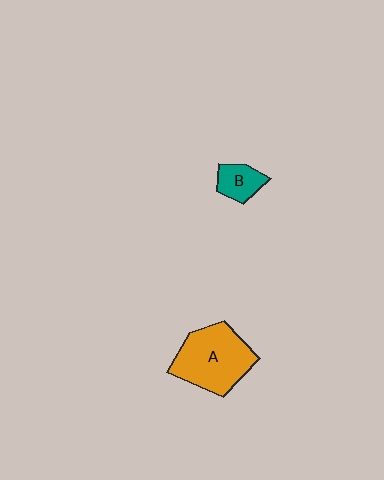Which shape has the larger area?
Shape A (orange).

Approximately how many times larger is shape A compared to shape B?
Approximately 2.9 times.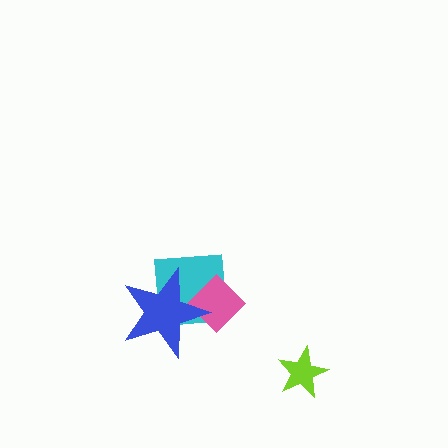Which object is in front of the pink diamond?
The blue star is in front of the pink diamond.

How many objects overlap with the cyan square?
2 objects overlap with the cyan square.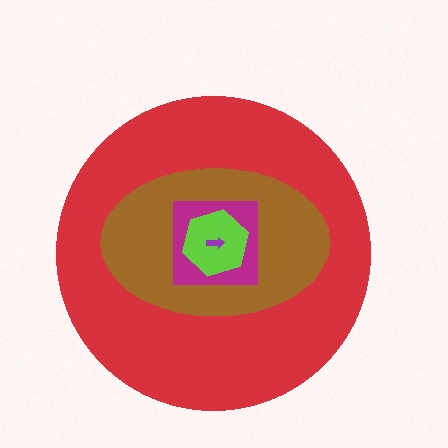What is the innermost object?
The purple arrow.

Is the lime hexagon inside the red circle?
Yes.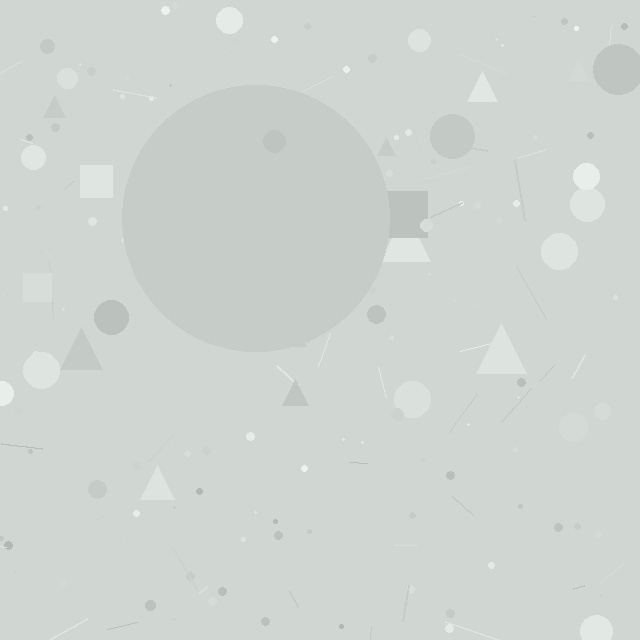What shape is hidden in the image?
A circle is hidden in the image.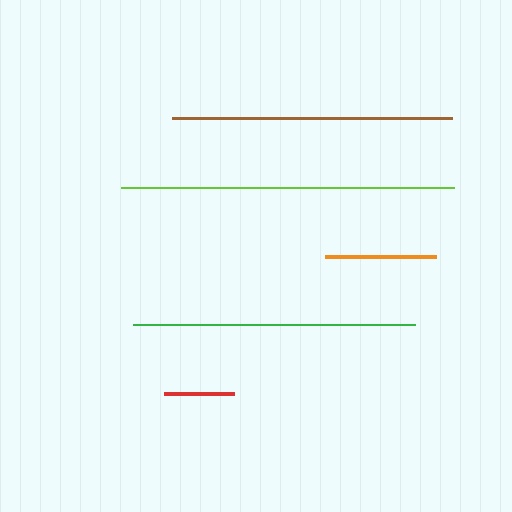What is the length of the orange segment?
The orange segment is approximately 111 pixels long.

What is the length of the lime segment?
The lime segment is approximately 333 pixels long.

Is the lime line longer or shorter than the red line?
The lime line is longer than the red line.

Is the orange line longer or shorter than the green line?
The green line is longer than the orange line.